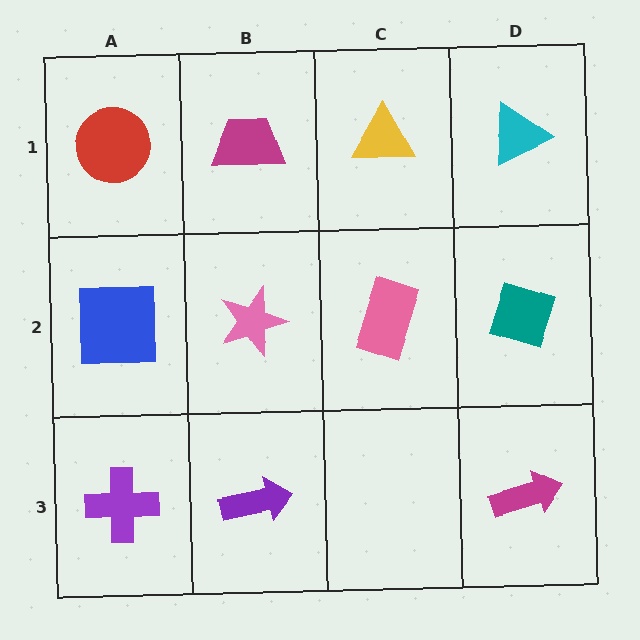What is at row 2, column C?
A pink rectangle.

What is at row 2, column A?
A blue square.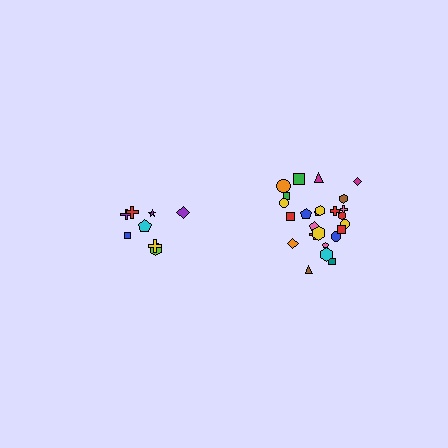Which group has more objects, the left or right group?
The right group.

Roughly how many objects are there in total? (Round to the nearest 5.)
Roughly 35 objects in total.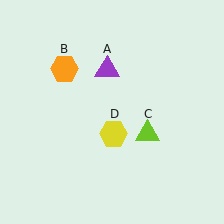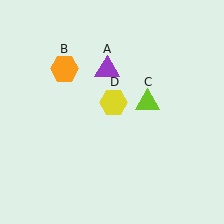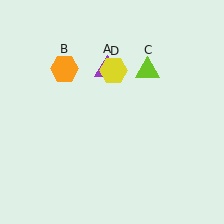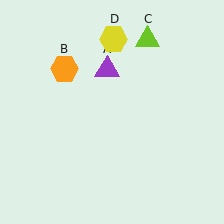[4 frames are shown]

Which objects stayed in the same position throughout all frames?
Purple triangle (object A) and orange hexagon (object B) remained stationary.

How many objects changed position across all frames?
2 objects changed position: lime triangle (object C), yellow hexagon (object D).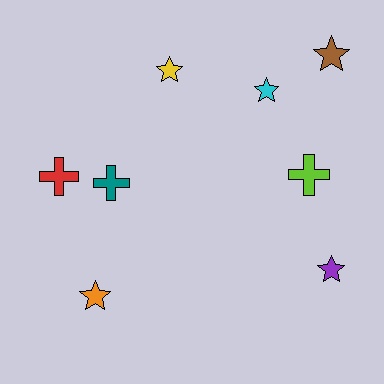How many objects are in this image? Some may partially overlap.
There are 8 objects.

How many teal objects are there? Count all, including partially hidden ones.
There is 1 teal object.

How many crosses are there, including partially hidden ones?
There are 3 crosses.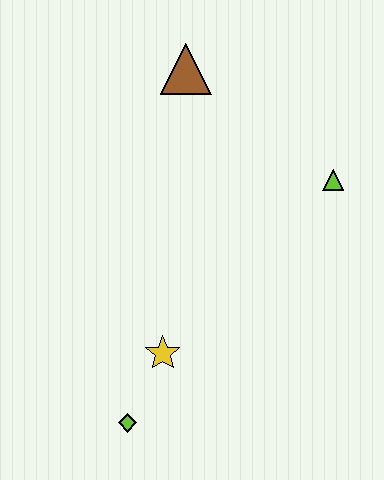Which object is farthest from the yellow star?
The brown triangle is farthest from the yellow star.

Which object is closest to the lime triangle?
The brown triangle is closest to the lime triangle.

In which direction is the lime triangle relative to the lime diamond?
The lime triangle is above the lime diamond.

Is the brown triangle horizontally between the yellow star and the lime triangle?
Yes